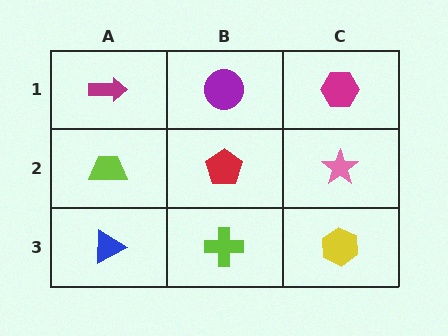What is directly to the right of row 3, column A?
A lime cross.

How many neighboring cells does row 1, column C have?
2.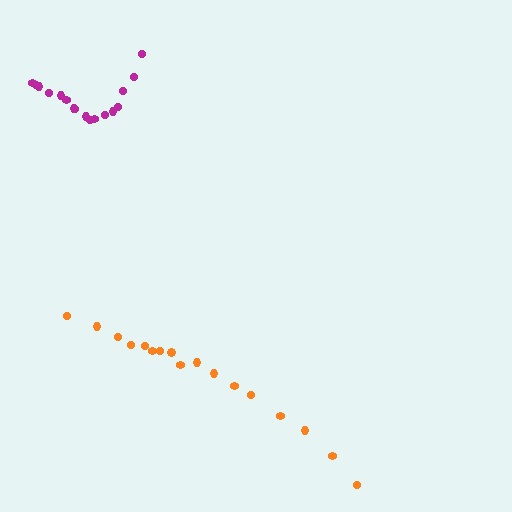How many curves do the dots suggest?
There are 2 distinct paths.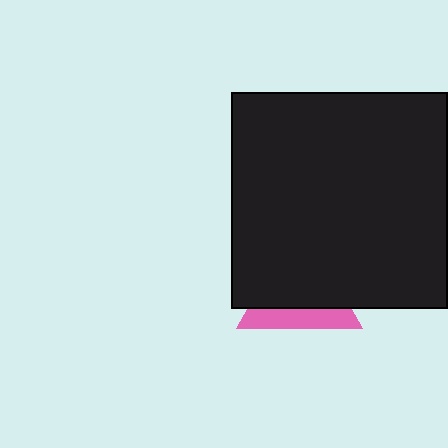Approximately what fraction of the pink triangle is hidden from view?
Roughly 67% of the pink triangle is hidden behind the black square.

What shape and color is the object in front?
The object in front is a black square.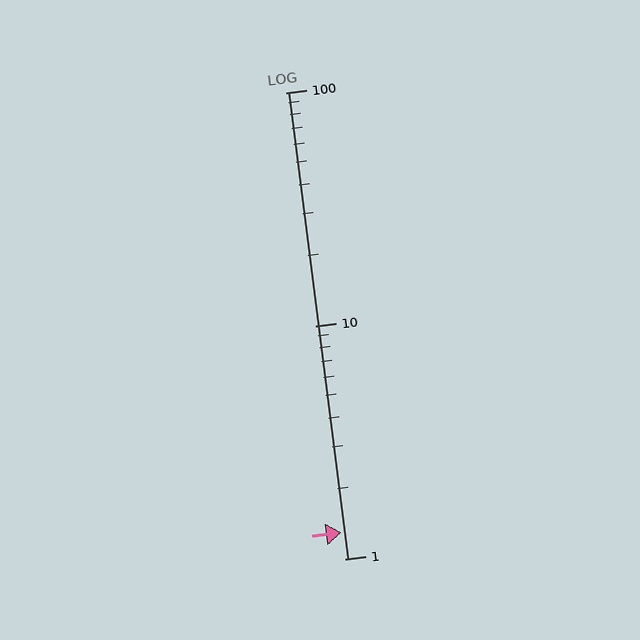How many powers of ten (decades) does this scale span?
The scale spans 2 decades, from 1 to 100.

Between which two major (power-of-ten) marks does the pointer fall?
The pointer is between 1 and 10.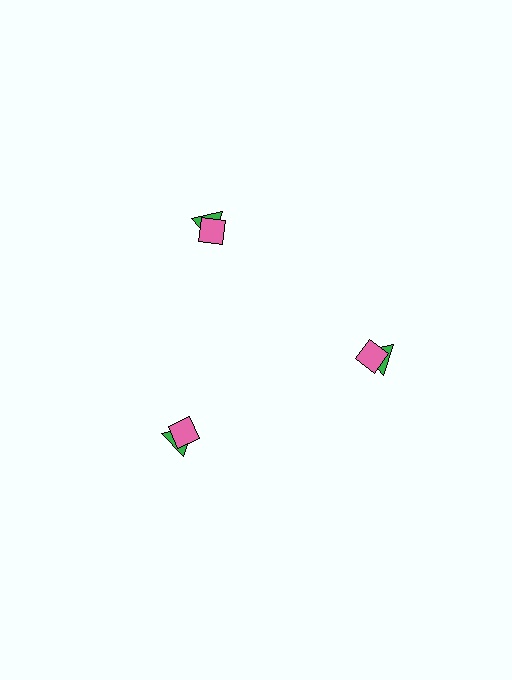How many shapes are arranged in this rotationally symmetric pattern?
There are 6 shapes, arranged in 3 groups of 2.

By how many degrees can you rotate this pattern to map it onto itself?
The pattern maps onto itself every 120 degrees of rotation.